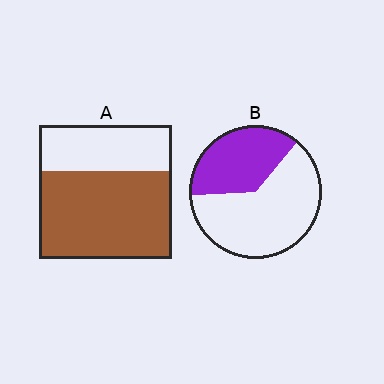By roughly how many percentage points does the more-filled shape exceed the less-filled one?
By roughly 30 percentage points (A over B).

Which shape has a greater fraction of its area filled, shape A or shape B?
Shape A.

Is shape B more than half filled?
No.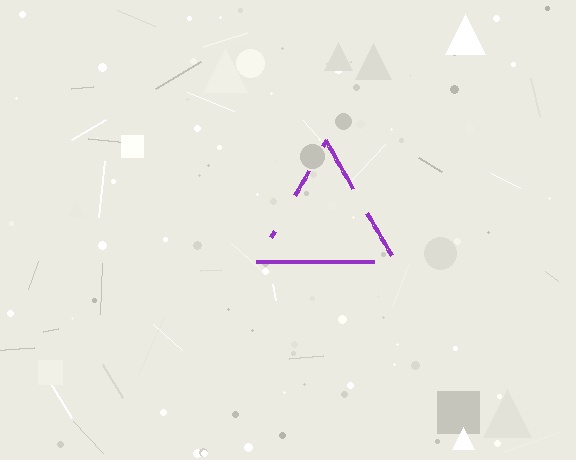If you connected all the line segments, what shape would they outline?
They would outline a triangle.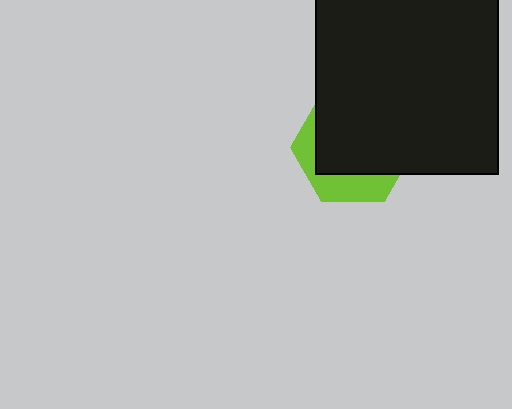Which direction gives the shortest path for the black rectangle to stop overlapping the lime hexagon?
Moving up gives the shortest separation.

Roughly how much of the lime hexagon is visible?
A small part of it is visible (roughly 30%).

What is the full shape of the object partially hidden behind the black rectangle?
The partially hidden object is a lime hexagon.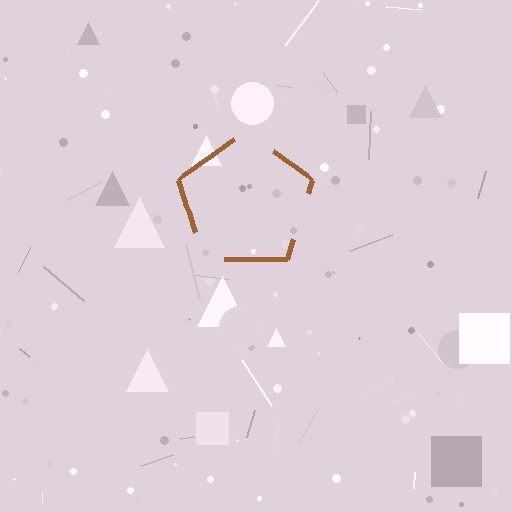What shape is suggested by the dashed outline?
The dashed outline suggests a pentagon.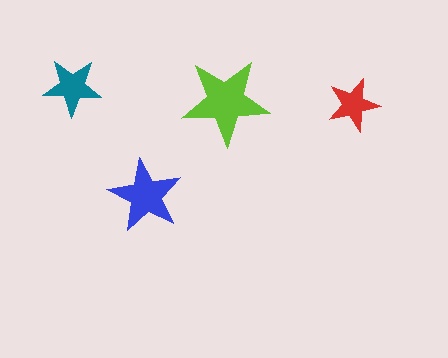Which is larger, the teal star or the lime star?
The lime one.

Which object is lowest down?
The blue star is bottommost.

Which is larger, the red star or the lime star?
The lime one.